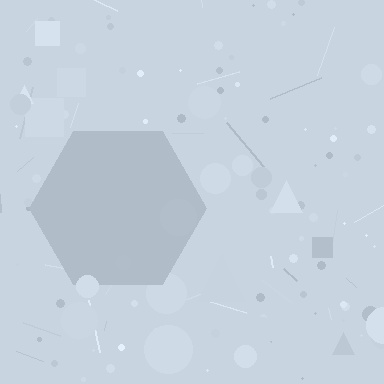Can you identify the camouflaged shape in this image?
The camouflaged shape is a hexagon.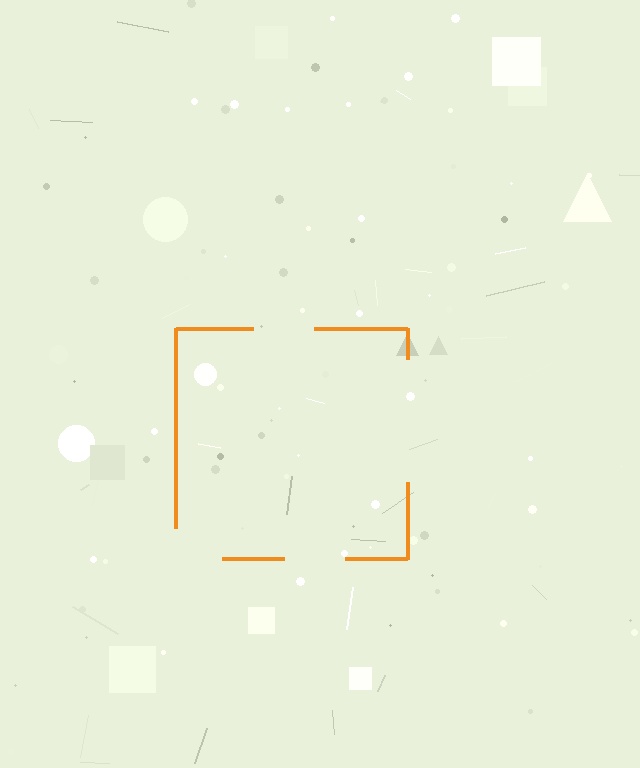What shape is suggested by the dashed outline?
The dashed outline suggests a square.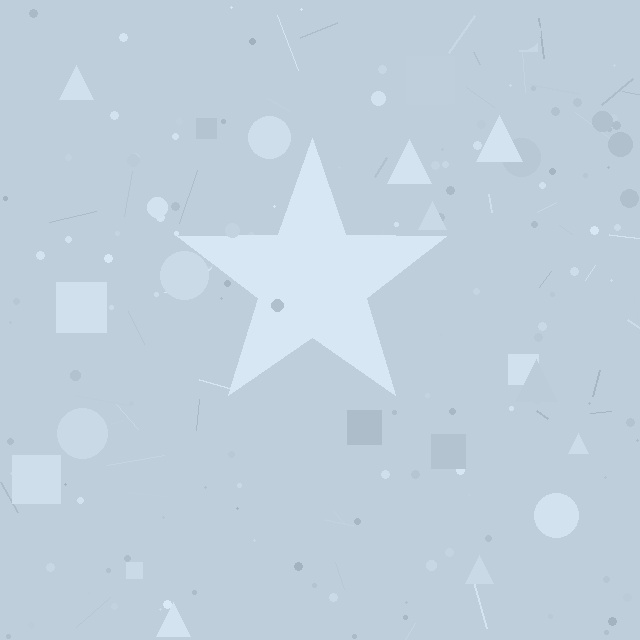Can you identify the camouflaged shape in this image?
The camouflaged shape is a star.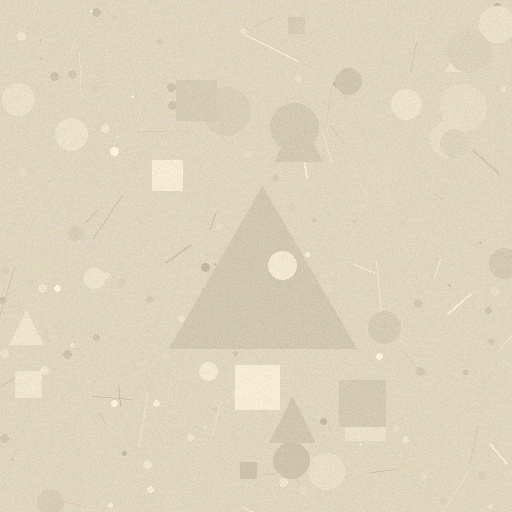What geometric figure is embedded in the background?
A triangle is embedded in the background.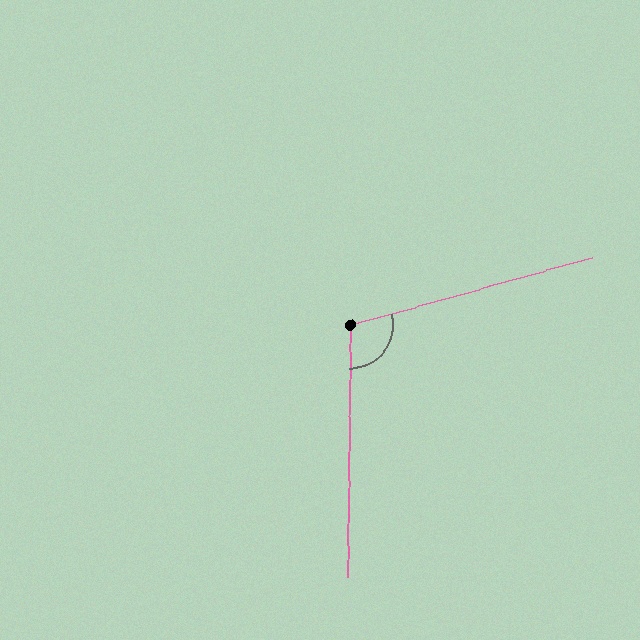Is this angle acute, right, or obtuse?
It is obtuse.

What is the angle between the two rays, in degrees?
Approximately 106 degrees.